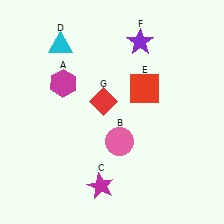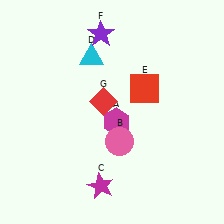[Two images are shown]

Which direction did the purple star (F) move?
The purple star (F) moved left.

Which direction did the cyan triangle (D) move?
The cyan triangle (D) moved right.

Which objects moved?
The objects that moved are: the magenta hexagon (A), the cyan triangle (D), the purple star (F).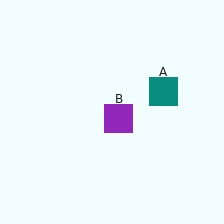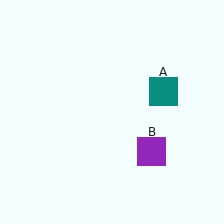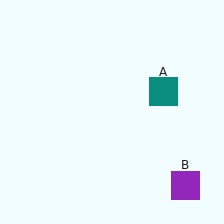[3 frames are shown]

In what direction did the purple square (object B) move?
The purple square (object B) moved down and to the right.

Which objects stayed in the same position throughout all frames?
Teal square (object A) remained stationary.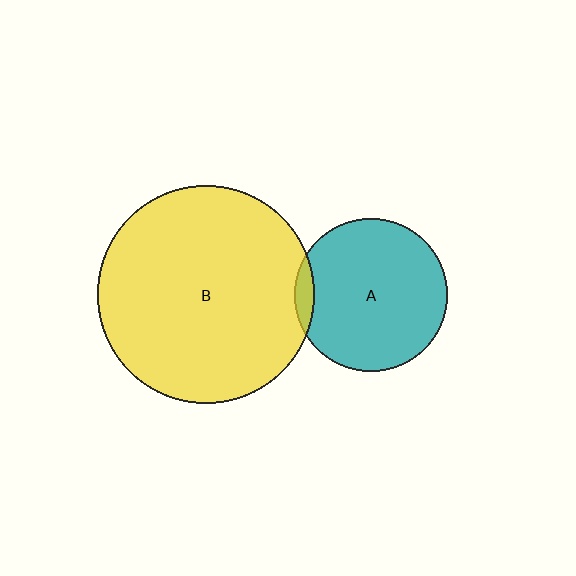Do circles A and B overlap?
Yes.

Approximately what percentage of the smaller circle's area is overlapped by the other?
Approximately 5%.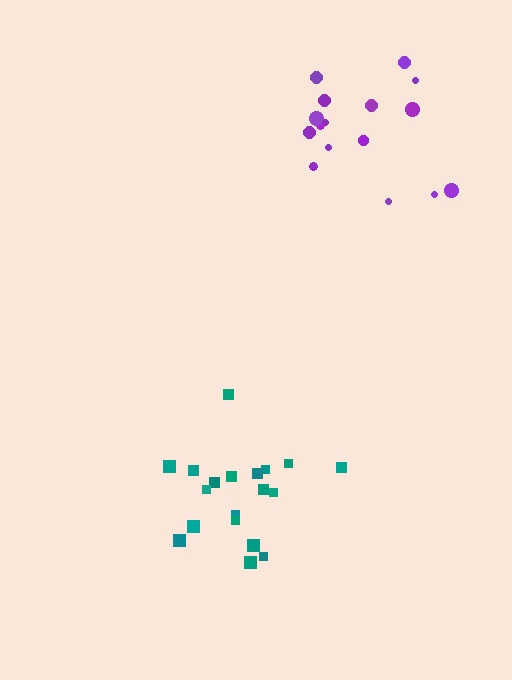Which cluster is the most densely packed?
Teal.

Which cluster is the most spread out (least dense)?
Purple.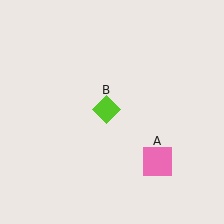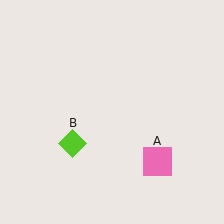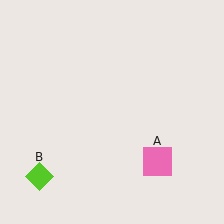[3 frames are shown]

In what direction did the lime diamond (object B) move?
The lime diamond (object B) moved down and to the left.